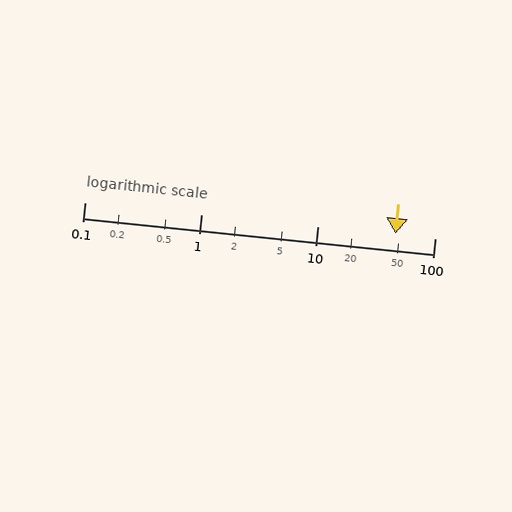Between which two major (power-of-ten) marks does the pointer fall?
The pointer is between 10 and 100.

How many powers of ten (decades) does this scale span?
The scale spans 3 decades, from 0.1 to 100.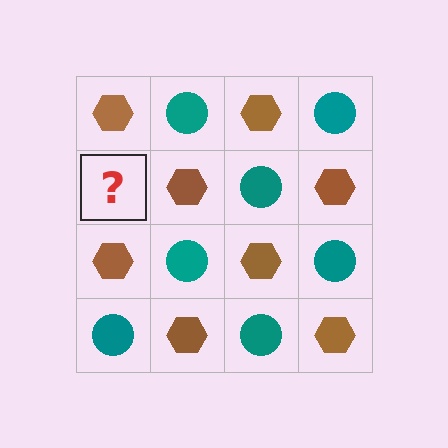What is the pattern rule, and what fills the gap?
The rule is that it alternates brown hexagon and teal circle in a checkerboard pattern. The gap should be filled with a teal circle.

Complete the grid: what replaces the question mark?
The question mark should be replaced with a teal circle.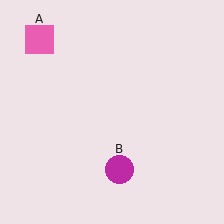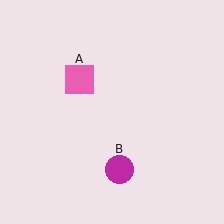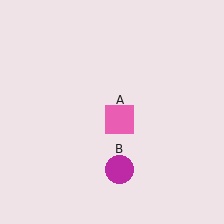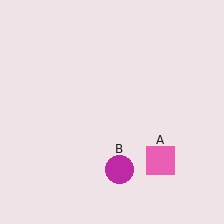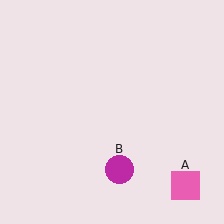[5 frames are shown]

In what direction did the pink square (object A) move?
The pink square (object A) moved down and to the right.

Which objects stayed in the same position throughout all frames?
Magenta circle (object B) remained stationary.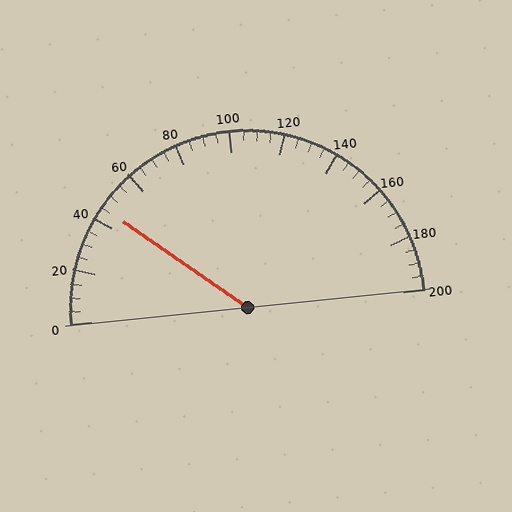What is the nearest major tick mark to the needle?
The nearest major tick mark is 40.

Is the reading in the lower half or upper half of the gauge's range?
The reading is in the lower half of the range (0 to 200).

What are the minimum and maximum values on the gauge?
The gauge ranges from 0 to 200.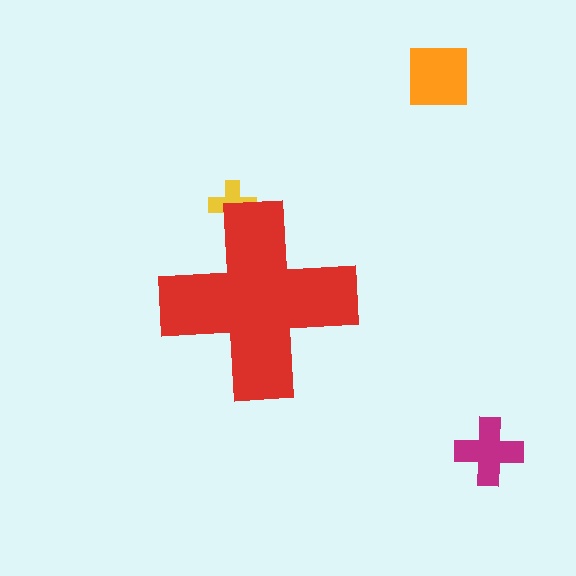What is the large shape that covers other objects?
A red cross.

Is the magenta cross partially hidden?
No, the magenta cross is fully visible.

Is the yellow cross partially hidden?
Yes, the yellow cross is partially hidden behind the red cross.